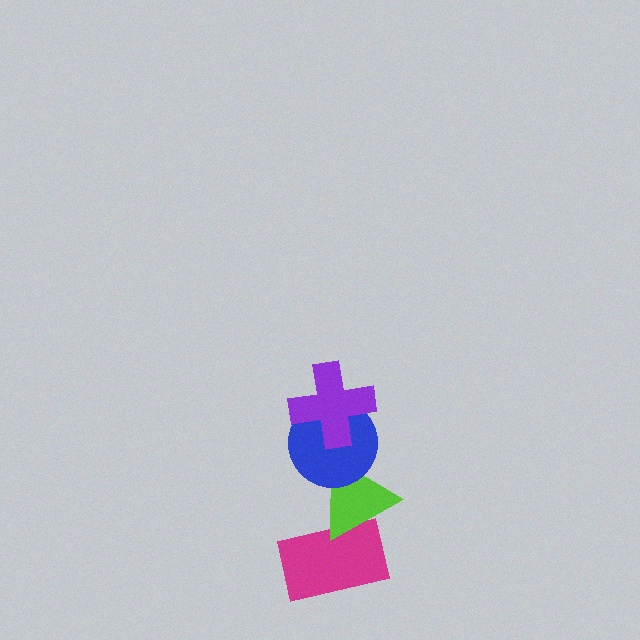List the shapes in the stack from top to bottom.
From top to bottom: the purple cross, the blue circle, the lime triangle, the magenta rectangle.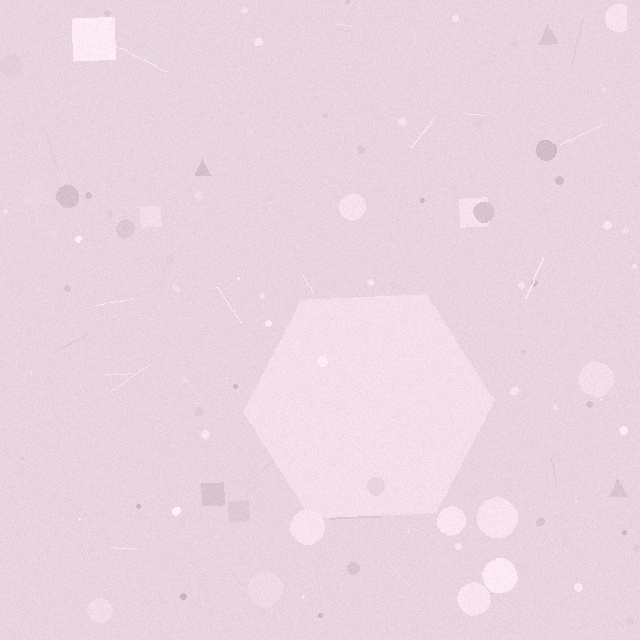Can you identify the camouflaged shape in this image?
The camouflaged shape is a hexagon.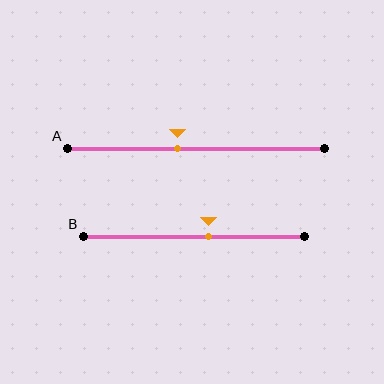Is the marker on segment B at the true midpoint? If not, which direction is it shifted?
No, the marker on segment B is shifted to the right by about 6% of the segment length.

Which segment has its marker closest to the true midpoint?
Segment B has its marker closest to the true midpoint.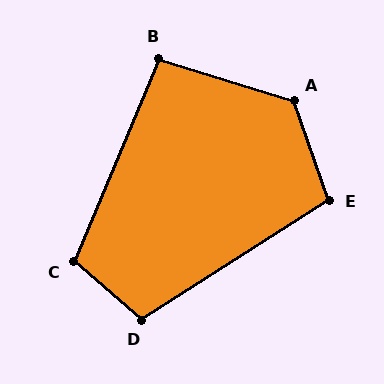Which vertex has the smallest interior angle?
B, at approximately 96 degrees.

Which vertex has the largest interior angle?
A, at approximately 126 degrees.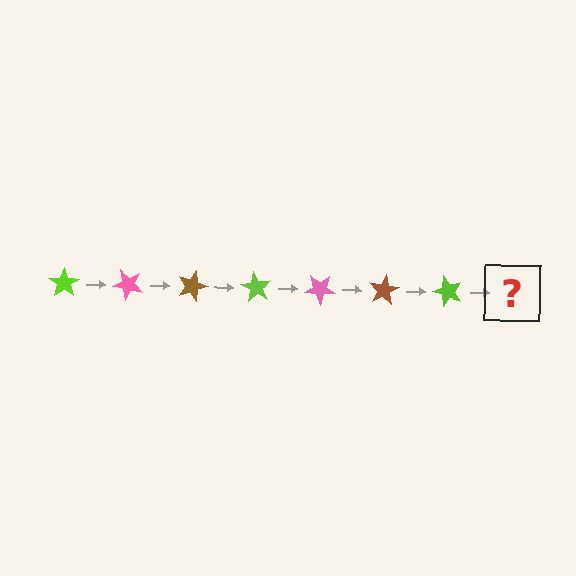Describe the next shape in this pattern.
It should be a pink star, rotated 315 degrees from the start.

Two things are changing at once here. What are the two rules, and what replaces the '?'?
The two rules are that it rotates 45 degrees each step and the color cycles through lime, pink, and brown. The '?' should be a pink star, rotated 315 degrees from the start.